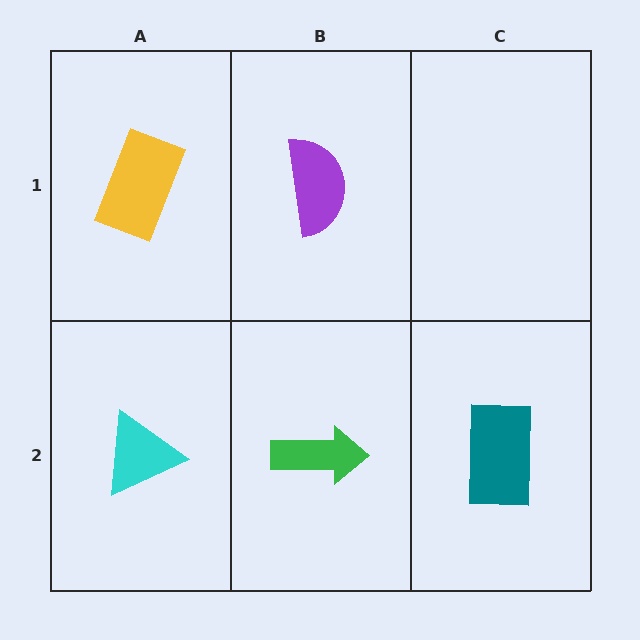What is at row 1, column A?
A yellow rectangle.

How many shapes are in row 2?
3 shapes.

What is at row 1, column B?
A purple semicircle.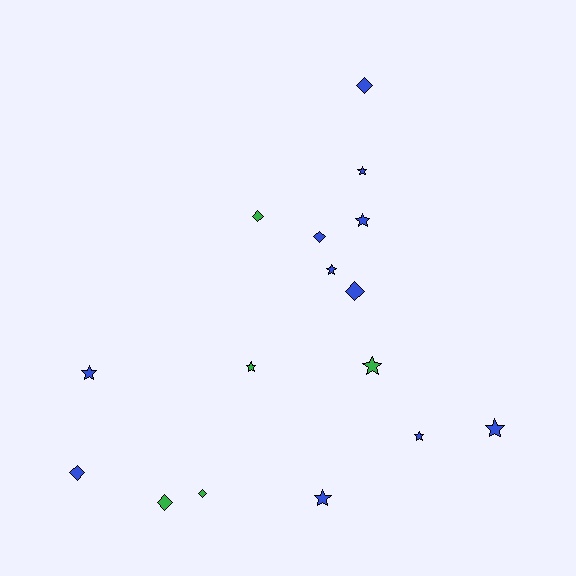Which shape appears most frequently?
Star, with 9 objects.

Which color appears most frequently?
Blue, with 11 objects.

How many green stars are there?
There are 2 green stars.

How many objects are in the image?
There are 16 objects.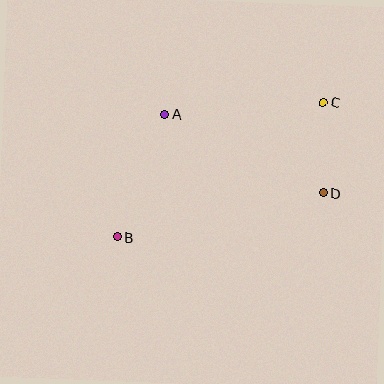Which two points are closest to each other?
Points C and D are closest to each other.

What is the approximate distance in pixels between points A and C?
The distance between A and C is approximately 159 pixels.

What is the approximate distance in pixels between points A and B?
The distance between A and B is approximately 132 pixels.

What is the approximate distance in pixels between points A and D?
The distance between A and D is approximately 177 pixels.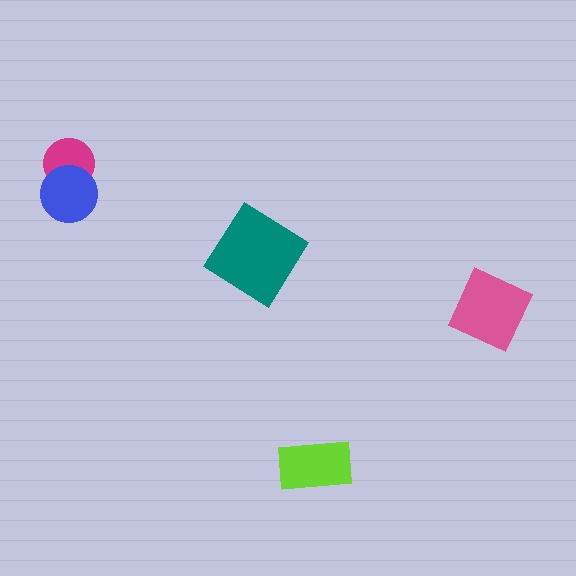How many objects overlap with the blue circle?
1 object overlaps with the blue circle.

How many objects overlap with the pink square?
0 objects overlap with the pink square.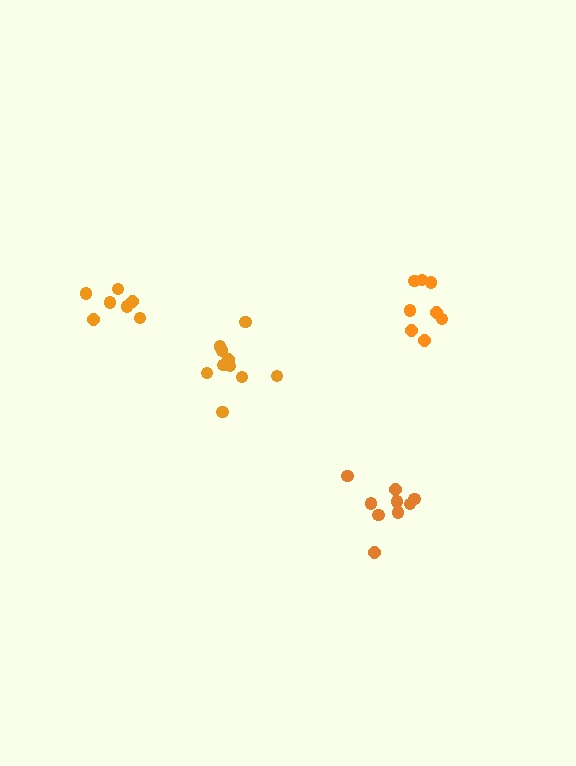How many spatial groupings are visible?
There are 4 spatial groupings.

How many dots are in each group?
Group 1: 8 dots, Group 2: 10 dots, Group 3: 7 dots, Group 4: 9 dots (34 total).